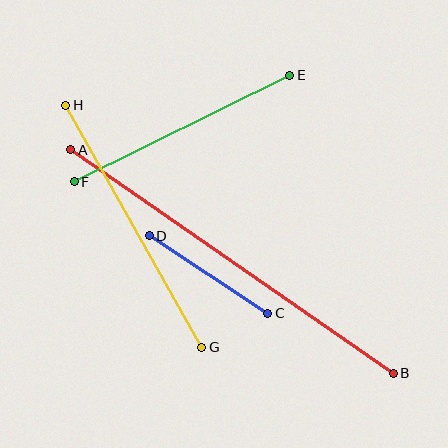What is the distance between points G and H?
The distance is approximately 277 pixels.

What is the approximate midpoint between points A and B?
The midpoint is at approximately (232, 262) pixels.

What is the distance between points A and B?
The distance is approximately 392 pixels.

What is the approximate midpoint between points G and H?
The midpoint is at approximately (134, 226) pixels.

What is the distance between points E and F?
The distance is approximately 241 pixels.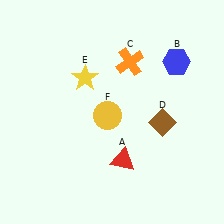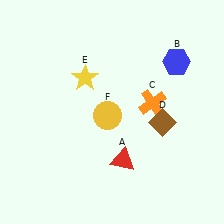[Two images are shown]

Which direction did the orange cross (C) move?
The orange cross (C) moved down.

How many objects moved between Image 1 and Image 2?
1 object moved between the two images.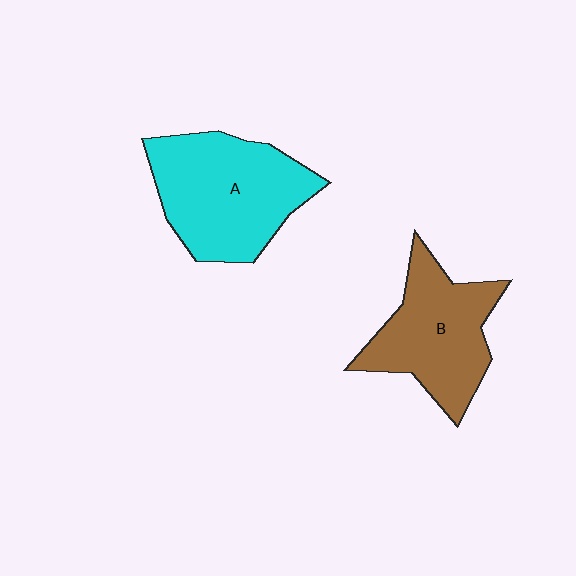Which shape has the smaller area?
Shape B (brown).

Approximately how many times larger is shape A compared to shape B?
Approximately 1.2 times.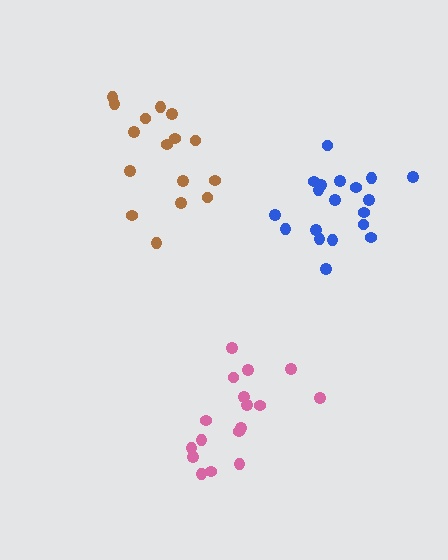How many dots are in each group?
Group 1: 17 dots, Group 2: 16 dots, Group 3: 19 dots (52 total).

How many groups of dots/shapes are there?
There are 3 groups.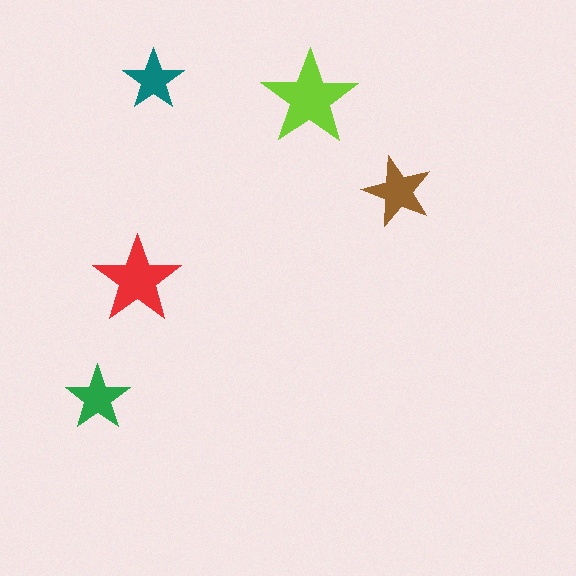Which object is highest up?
The teal star is topmost.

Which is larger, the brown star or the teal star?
The brown one.